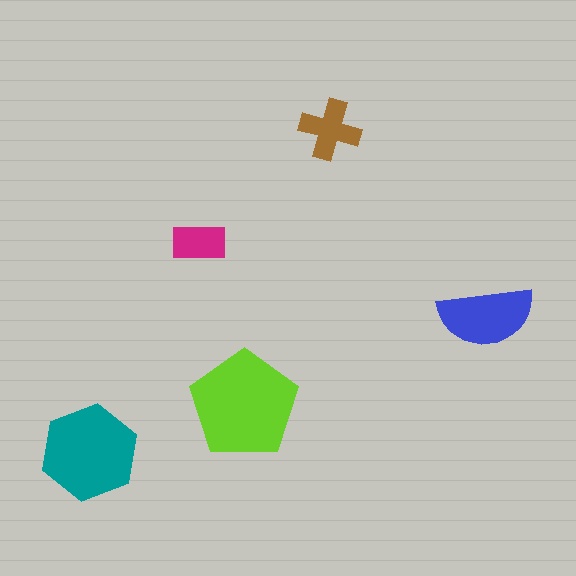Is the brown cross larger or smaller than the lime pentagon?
Smaller.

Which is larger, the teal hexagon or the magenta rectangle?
The teal hexagon.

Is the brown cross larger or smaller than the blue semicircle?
Smaller.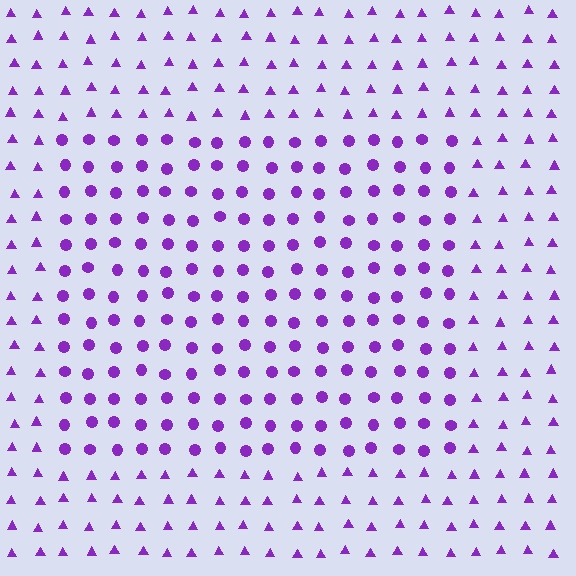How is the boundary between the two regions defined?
The boundary is defined by a change in element shape: circles inside vs. triangles outside. All elements share the same color and spacing.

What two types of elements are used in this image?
The image uses circles inside the rectangle region and triangles outside it.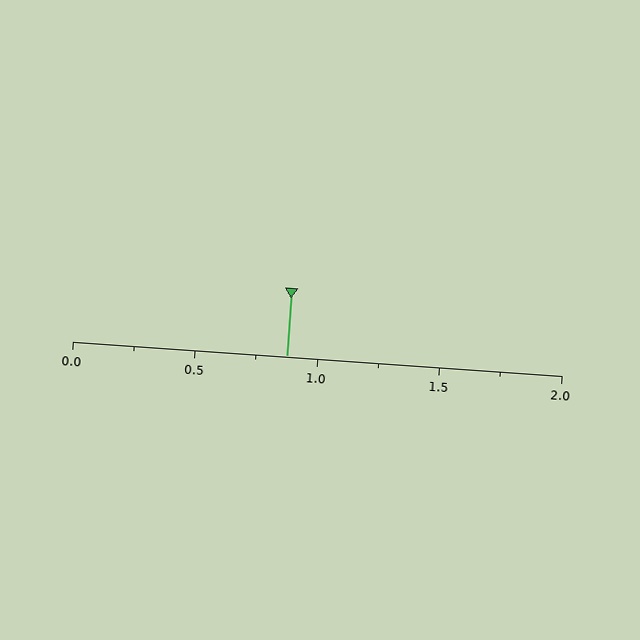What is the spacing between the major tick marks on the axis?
The major ticks are spaced 0.5 apart.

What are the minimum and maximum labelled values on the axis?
The axis runs from 0.0 to 2.0.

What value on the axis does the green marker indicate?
The marker indicates approximately 0.88.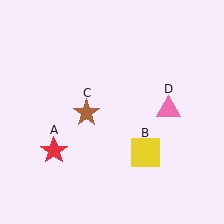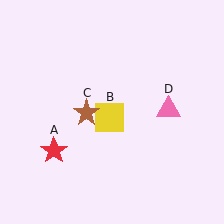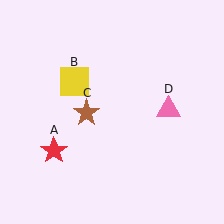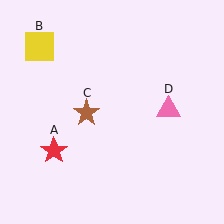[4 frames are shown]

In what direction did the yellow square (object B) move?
The yellow square (object B) moved up and to the left.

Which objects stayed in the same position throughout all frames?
Red star (object A) and brown star (object C) and pink triangle (object D) remained stationary.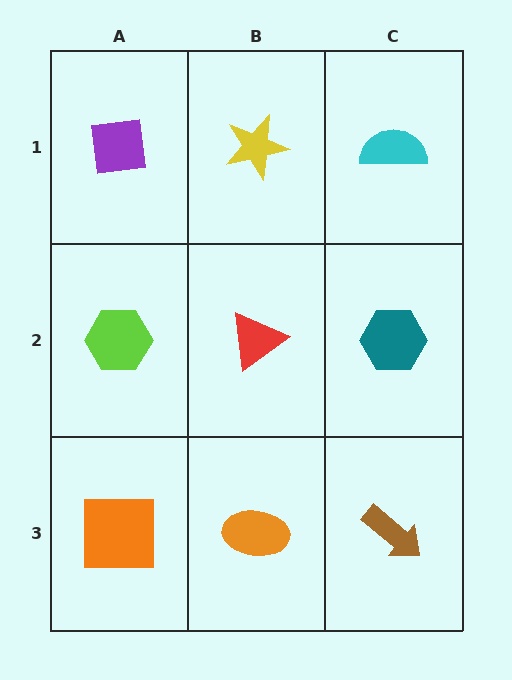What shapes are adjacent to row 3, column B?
A red triangle (row 2, column B), an orange square (row 3, column A), a brown arrow (row 3, column C).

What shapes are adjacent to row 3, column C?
A teal hexagon (row 2, column C), an orange ellipse (row 3, column B).